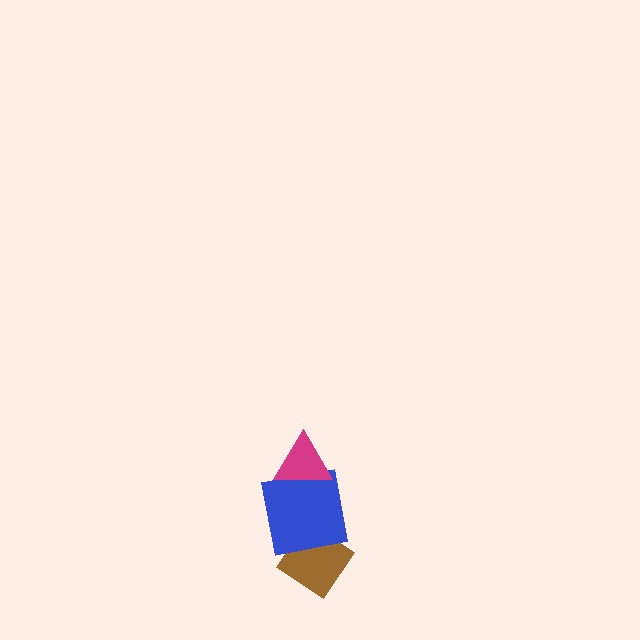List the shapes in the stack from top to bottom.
From top to bottom: the magenta triangle, the blue square, the brown diamond.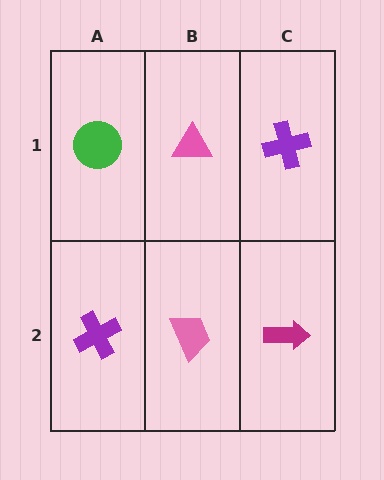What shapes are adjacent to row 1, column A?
A purple cross (row 2, column A), a pink triangle (row 1, column B).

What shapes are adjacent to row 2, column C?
A purple cross (row 1, column C), a pink trapezoid (row 2, column B).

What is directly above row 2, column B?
A pink triangle.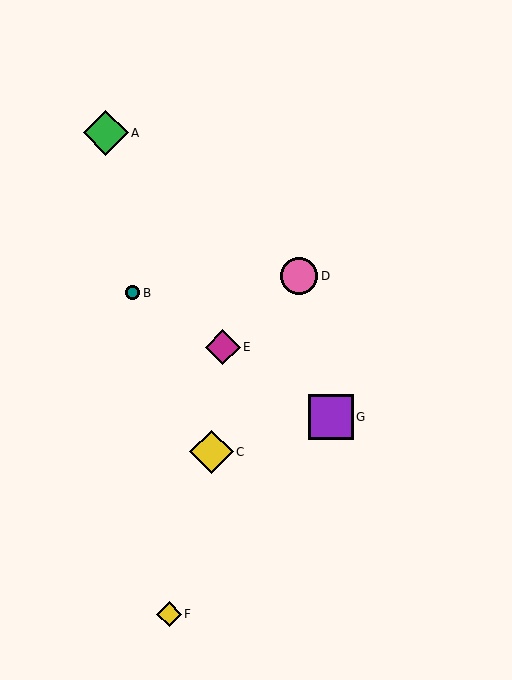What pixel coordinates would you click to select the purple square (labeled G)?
Click at (331, 417) to select the purple square G.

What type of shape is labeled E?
Shape E is a magenta diamond.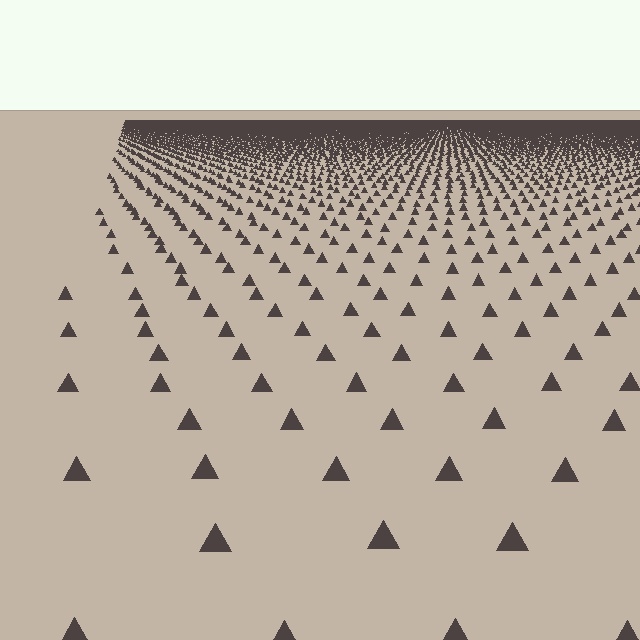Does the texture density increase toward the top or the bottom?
Density increases toward the top.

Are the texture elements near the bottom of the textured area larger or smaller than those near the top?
Larger. Near the bottom, elements are closer to the viewer and appear at a bigger on-screen size.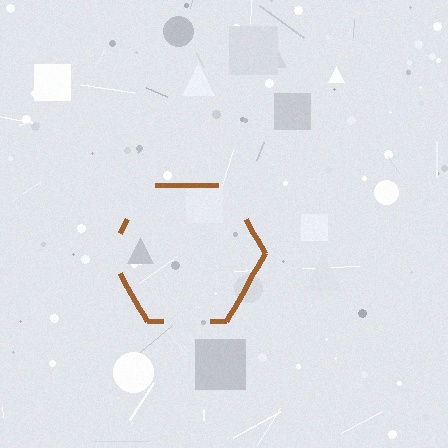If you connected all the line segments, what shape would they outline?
They would outline a hexagon.